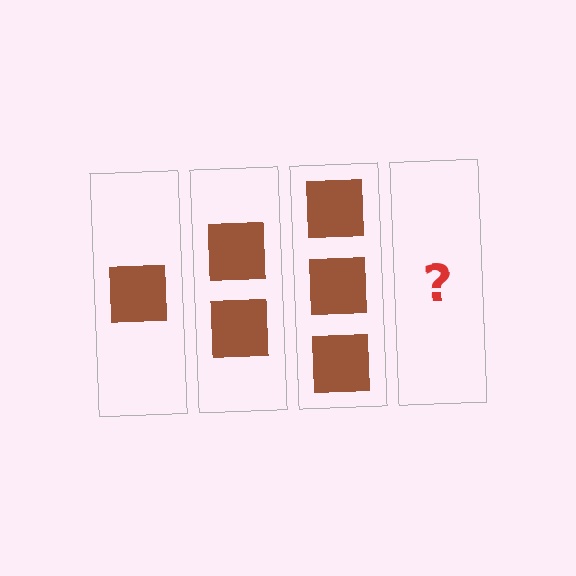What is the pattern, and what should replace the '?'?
The pattern is that each step adds one more square. The '?' should be 4 squares.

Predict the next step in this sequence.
The next step is 4 squares.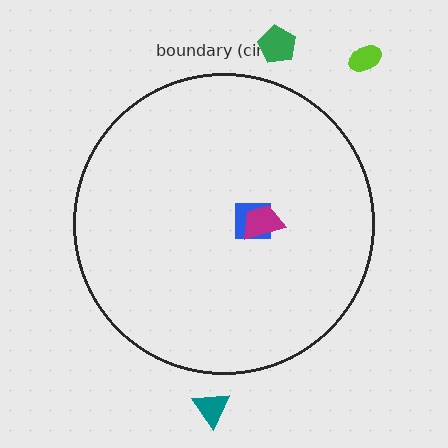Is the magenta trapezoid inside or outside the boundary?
Inside.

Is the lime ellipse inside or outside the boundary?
Outside.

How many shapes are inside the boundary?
2 inside, 3 outside.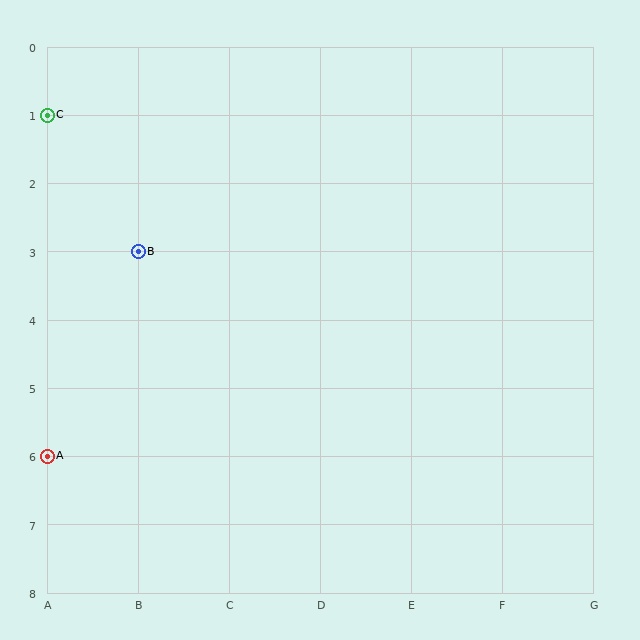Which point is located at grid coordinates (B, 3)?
Point B is at (B, 3).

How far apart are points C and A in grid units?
Points C and A are 5 rows apart.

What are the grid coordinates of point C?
Point C is at grid coordinates (A, 1).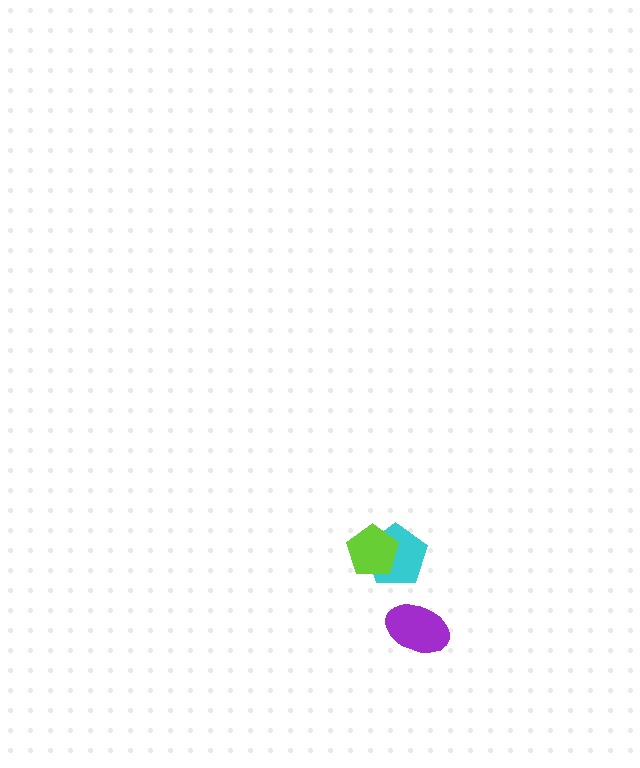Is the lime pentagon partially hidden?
No, no other shape covers it.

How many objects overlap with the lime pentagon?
1 object overlaps with the lime pentagon.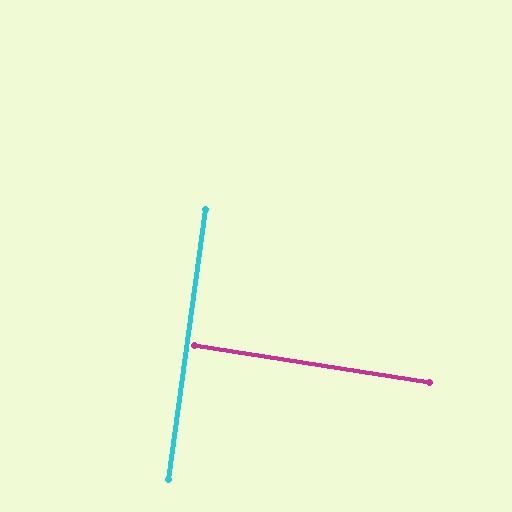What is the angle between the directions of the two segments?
Approximately 89 degrees.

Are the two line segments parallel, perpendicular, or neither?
Perpendicular — they meet at approximately 89°.